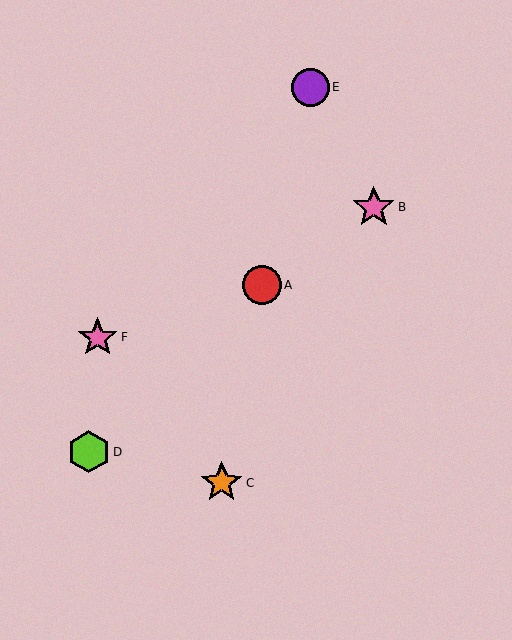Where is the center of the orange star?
The center of the orange star is at (222, 483).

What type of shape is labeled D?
Shape D is a lime hexagon.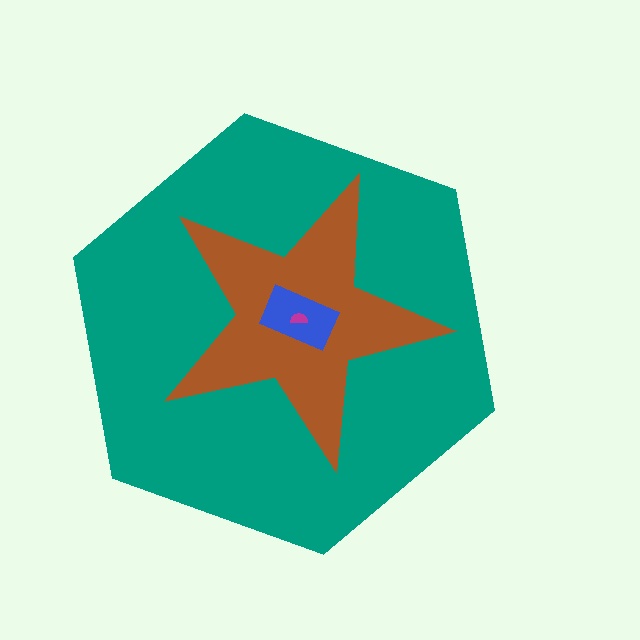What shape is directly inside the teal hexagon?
The brown star.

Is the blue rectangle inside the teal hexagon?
Yes.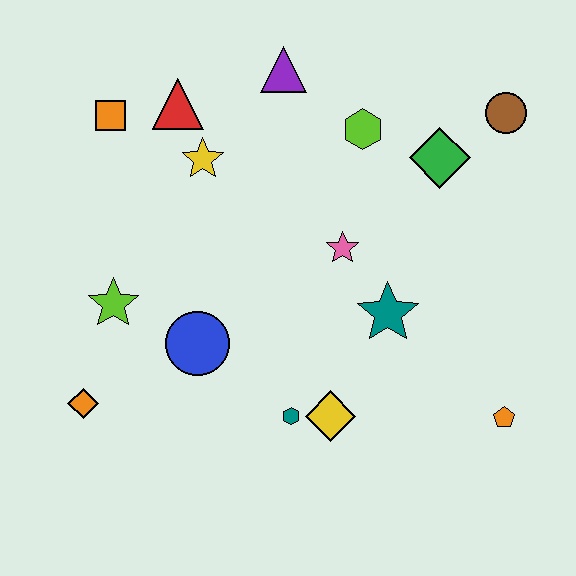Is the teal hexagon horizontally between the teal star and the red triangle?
Yes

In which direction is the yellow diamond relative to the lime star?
The yellow diamond is to the right of the lime star.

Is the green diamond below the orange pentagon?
No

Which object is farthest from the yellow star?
The orange pentagon is farthest from the yellow star.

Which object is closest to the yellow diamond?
The teal hexagon is closest to the yellow diamond.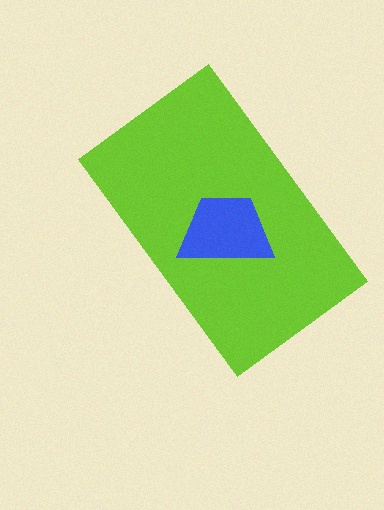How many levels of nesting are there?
2.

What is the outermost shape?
The lime rectangle.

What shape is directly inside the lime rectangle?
The blue trapezoid.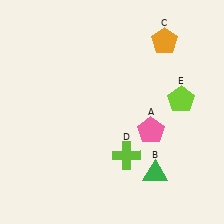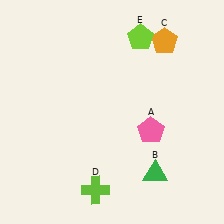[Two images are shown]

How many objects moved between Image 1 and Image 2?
2 objects moved between the two images.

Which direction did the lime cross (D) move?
The lime cross (D) moved down.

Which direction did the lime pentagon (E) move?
The lime pentagon (E) moved up.